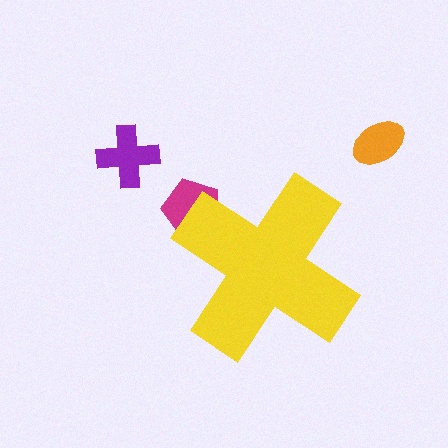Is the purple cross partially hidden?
No, the purple cross is fully visible.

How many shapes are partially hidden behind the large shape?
1 shape is partially hidden.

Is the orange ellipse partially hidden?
No, the orange ellipse is fully visible.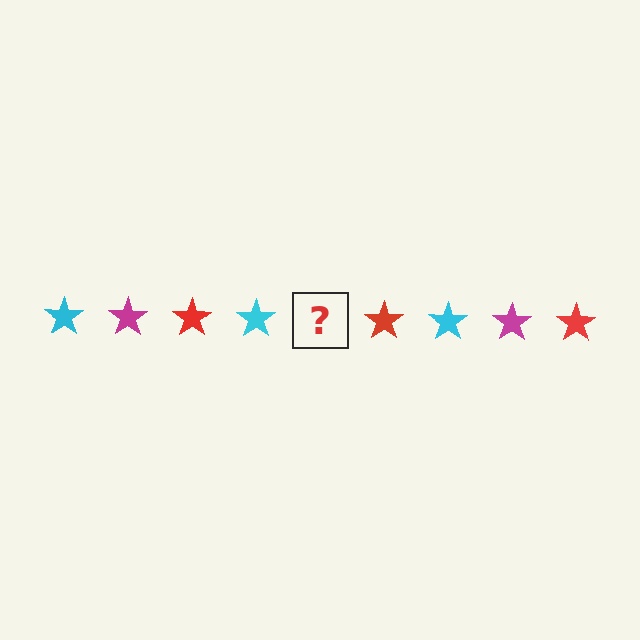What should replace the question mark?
The question mark should be replaced with a magenta star.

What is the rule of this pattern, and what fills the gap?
The rule is that the pattern cycles through cyan, magenta, red stars. The gap should be filled with a magenta star.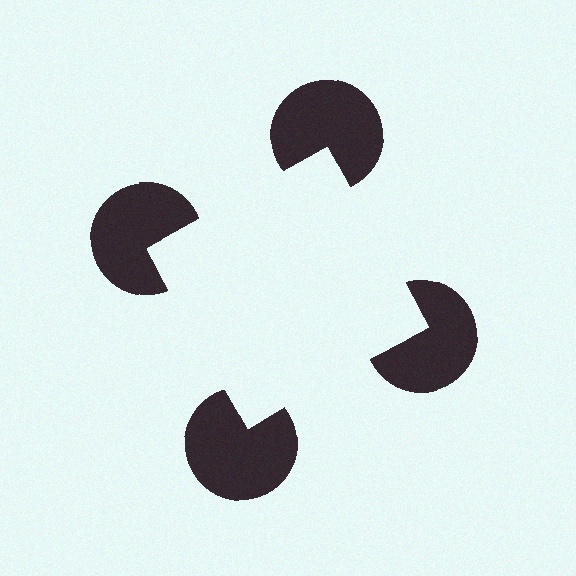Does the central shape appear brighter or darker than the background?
It typically appears slightly brighter than the background, even though no actual brightness change is drawn.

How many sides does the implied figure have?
4 sides.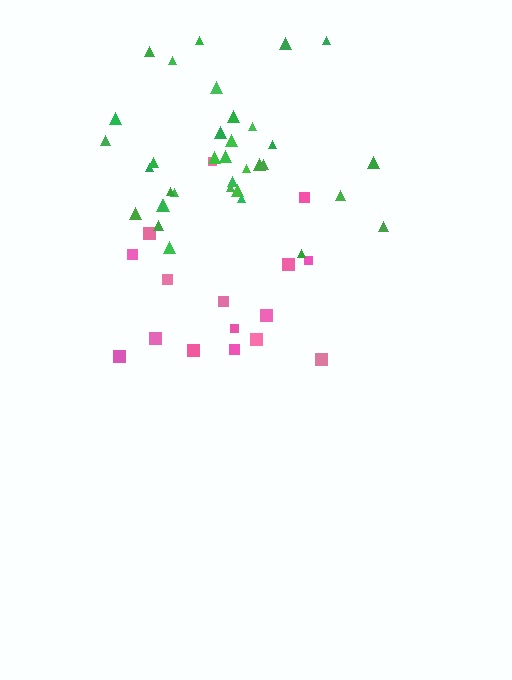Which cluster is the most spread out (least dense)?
Pink.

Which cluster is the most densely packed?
Green.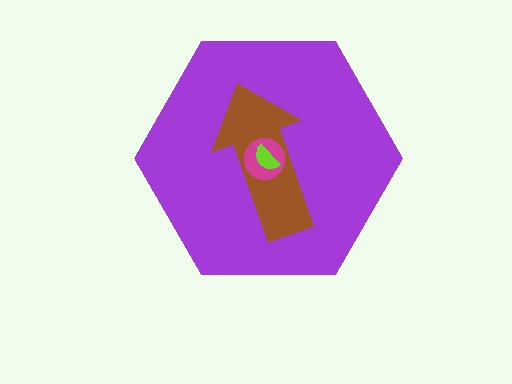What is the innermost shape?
The lime semicircle.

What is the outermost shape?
The purple hexagon.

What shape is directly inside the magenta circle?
The lime semicircle.